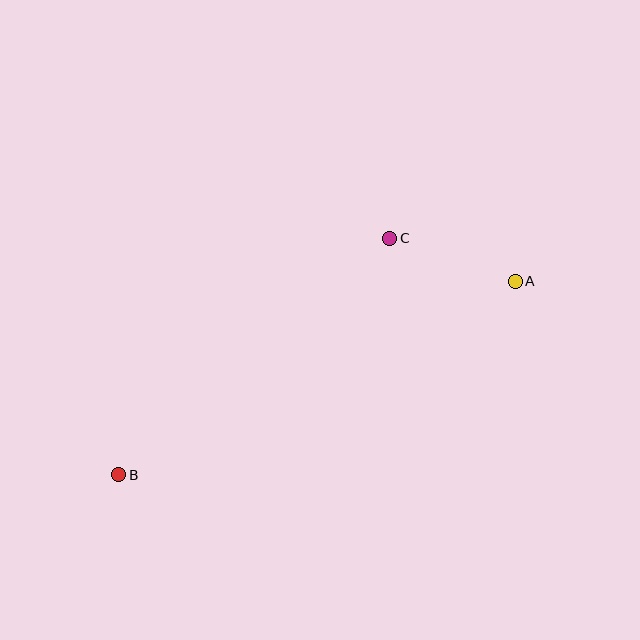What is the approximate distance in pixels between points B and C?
The distance between B and C is approximately 360 pixels.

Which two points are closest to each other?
Points A and C are closest to each other.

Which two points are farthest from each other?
Points A and B are farthest from each other.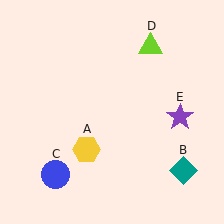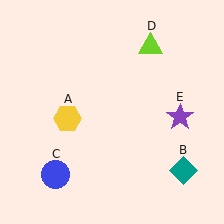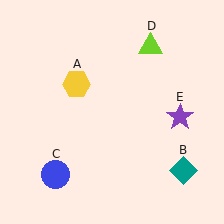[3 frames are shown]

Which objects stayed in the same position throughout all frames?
Teal diamond (object B) and blue circle (object C) and lime triangle (object D) and purple star (object E) remained stationary.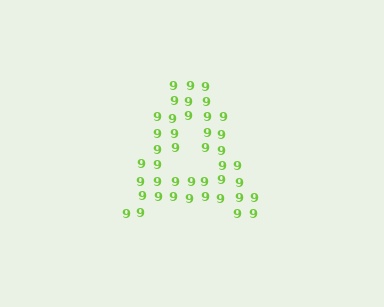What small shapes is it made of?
It is made of small digit 9's.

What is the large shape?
The large shape is the letter A.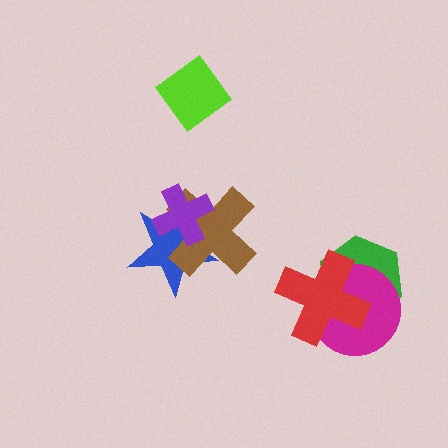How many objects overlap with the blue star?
2 objects overlap with the blue star.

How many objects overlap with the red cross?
2 objects overlap with the red cross.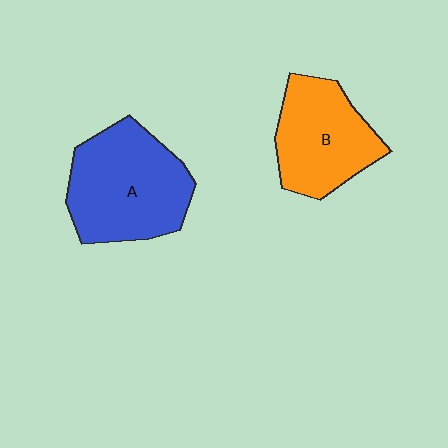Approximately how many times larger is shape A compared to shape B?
Approximately 1.3 times.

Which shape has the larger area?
Shape A (blue).